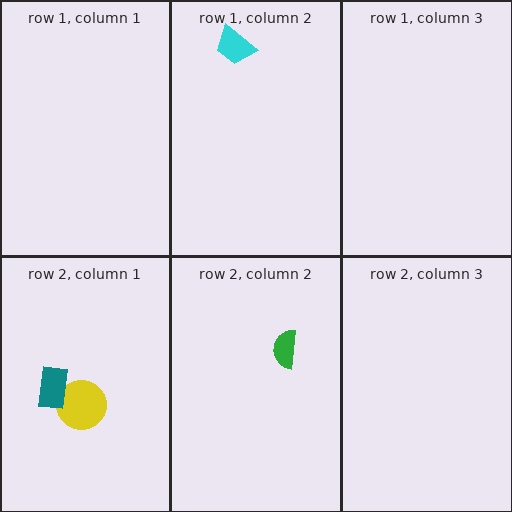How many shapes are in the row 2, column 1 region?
2.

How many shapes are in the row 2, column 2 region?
1.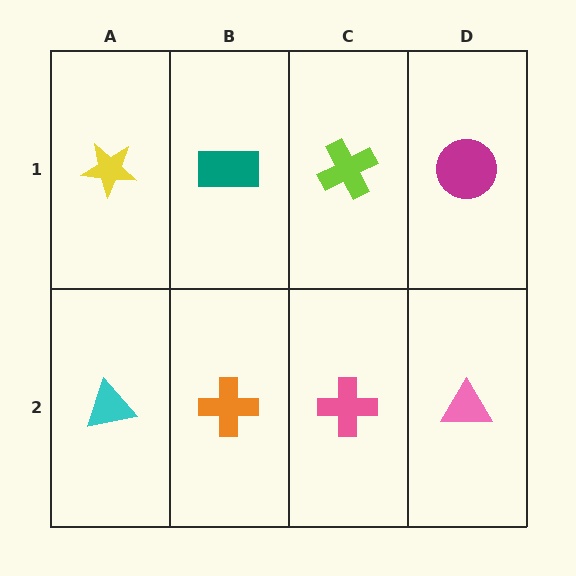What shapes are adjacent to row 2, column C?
A lime cross (row 1, column C), an orange cross (row 2, column B), a pink triangle (row 2, column D).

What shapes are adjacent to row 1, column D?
A pink triangle (row 2, column D), a lime cross (row 1, column C).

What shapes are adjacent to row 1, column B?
An orange cross (row 2, column B), a yellow star (row 1, column A), a lime cross (row 1, column C).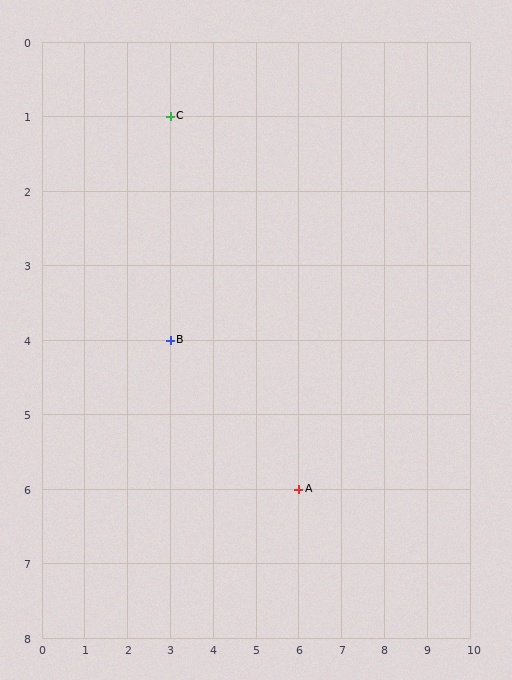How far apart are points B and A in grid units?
Points B and A are 3 columns and 2 rows apart (about 3.6 grid units diagonally).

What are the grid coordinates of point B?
Point B is at grid coordinates (3, 4).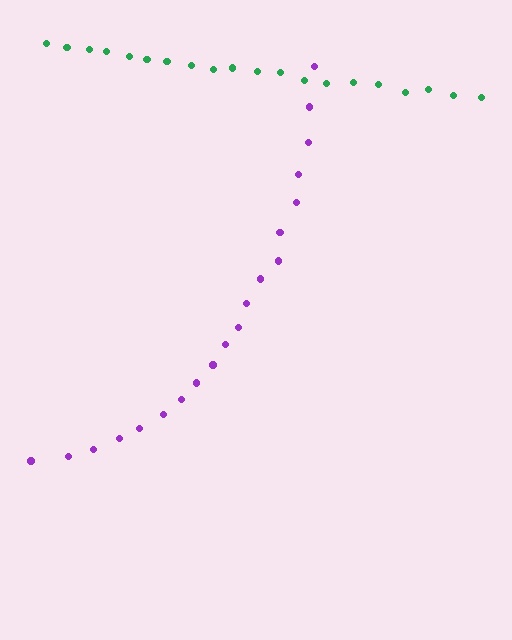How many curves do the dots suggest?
There are 2 distinct paths.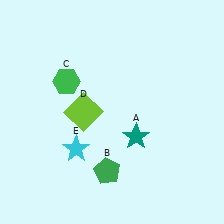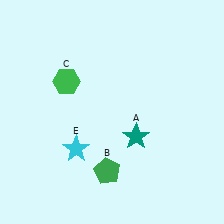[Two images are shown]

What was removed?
The lime square (D) was removed in Image 2.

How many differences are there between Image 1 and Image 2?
There is 1 difference between the two images.